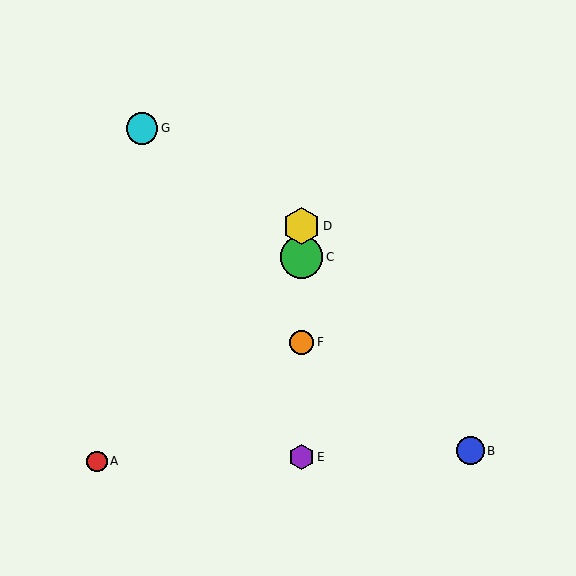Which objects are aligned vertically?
Objects C, D, E, F are aligned vertically.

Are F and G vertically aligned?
No, F is at x≈302 and G is at x≈142.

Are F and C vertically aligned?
Yes, both are at x≈302.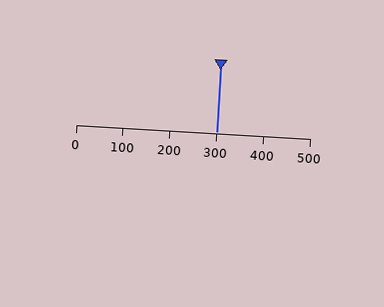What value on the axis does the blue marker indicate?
The marker indicates approximately 300.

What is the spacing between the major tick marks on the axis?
The major ticks are spaced 100 apart.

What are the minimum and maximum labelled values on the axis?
The axis runs from 0 to 500.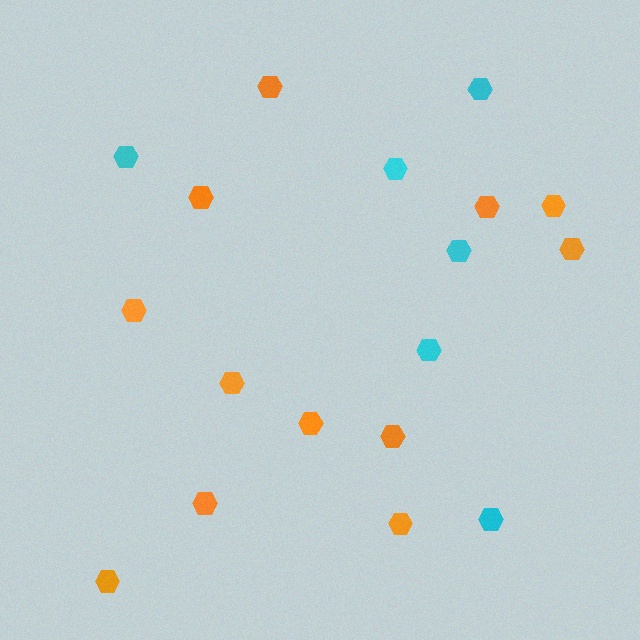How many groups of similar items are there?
There are 2 groups: one group of orange hexagons (12) and one group of cyan hexagons (6).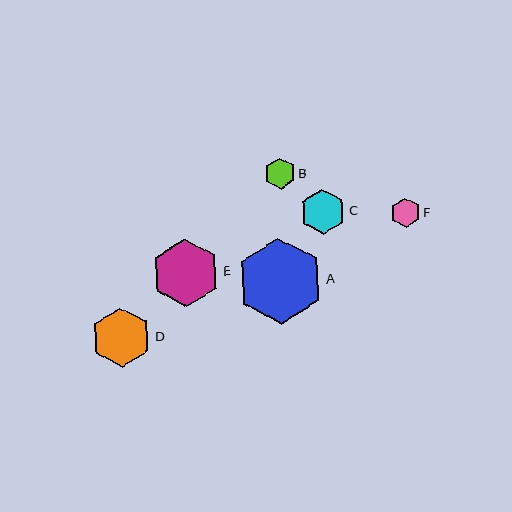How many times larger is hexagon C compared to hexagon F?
Hexagon C is approximately 1.5 times the size of hexagon F.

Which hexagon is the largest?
Hexagon A is the largest with a size of approximately 86 pixels.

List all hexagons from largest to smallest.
From largest to smallest: A, E, D, C, B, F.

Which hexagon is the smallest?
Hexagon F is the smallest with a size of approximately 30 pixels.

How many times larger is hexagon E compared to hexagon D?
Hexagon E is approximately 1.1 times the size of hexagon D.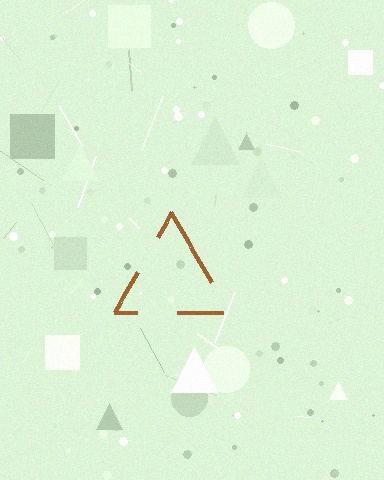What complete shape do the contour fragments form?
The contour fragments form a triangle.